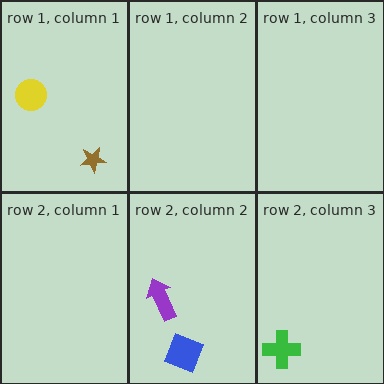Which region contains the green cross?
The row 2, column 3 region.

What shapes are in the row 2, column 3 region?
The green cross.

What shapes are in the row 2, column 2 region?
The blue diamond, the purple arrow.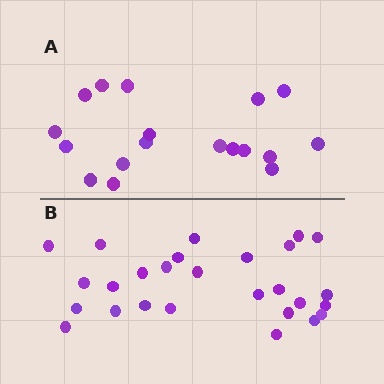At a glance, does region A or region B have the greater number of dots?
Region B (the bottom region) has more dots.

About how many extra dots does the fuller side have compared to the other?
Region B has roughly 8 or so more dots than region A.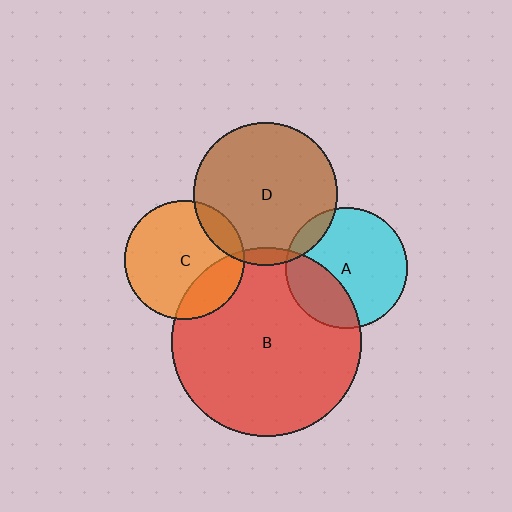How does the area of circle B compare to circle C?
Approximately 2.5 times.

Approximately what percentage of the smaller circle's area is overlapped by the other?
Approximately 5%.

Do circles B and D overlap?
Yes.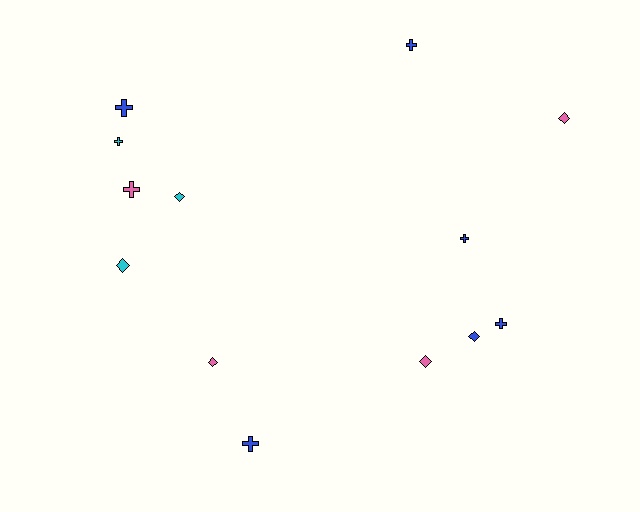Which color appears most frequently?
Blue, with 6 objects.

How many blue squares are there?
There are no blue squares.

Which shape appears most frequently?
Cross, with 7 objects.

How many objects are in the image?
There are 13 objects.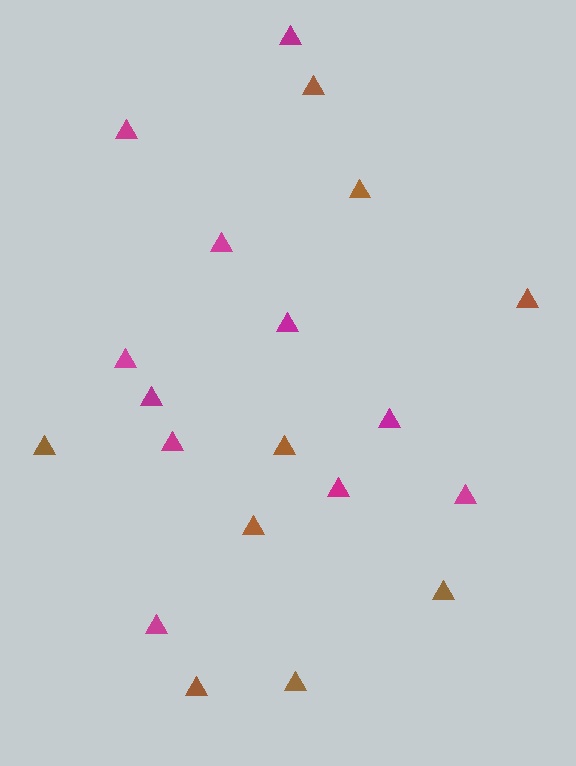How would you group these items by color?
There are 2 groups: one group of brown triangles (9) and one group of magenta triangles (11).